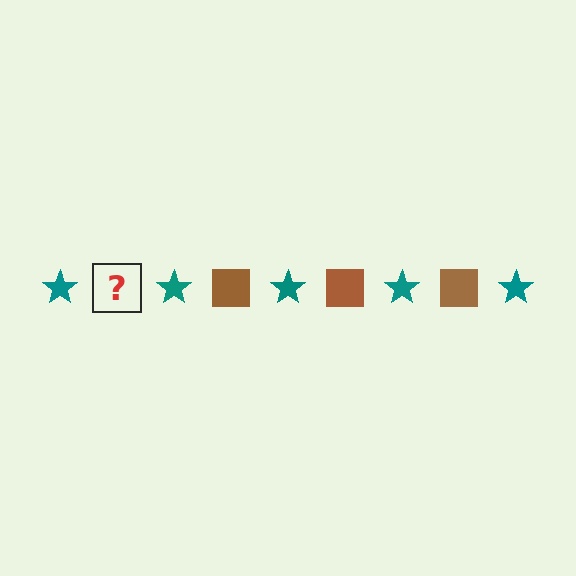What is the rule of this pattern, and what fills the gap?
The rule is that the pattern alternates between teal star and brown square. The gap should be filled with a brown square.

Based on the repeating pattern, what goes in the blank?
The blank should be a brown square.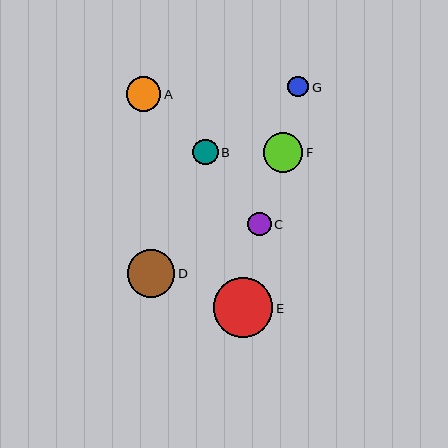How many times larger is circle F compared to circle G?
Circle F is approximately 1.9 times the size of circle G.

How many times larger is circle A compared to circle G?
Circle A is approximately 1.7 times the size of circle G.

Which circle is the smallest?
Circle G is the smallest with a size of approximately 21 pixels.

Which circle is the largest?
Circle E is the largest with a size of approximately 59 pixels.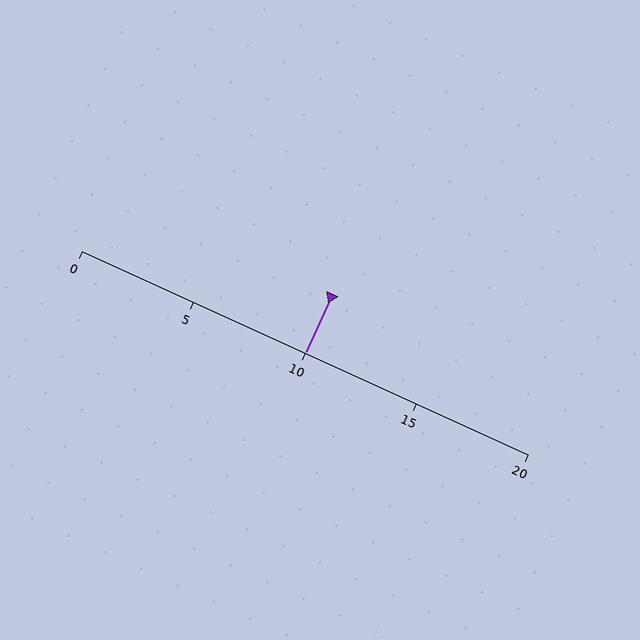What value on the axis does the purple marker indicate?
The marker indicates approximately 10.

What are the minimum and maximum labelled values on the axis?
The axis runs from 0 to 20.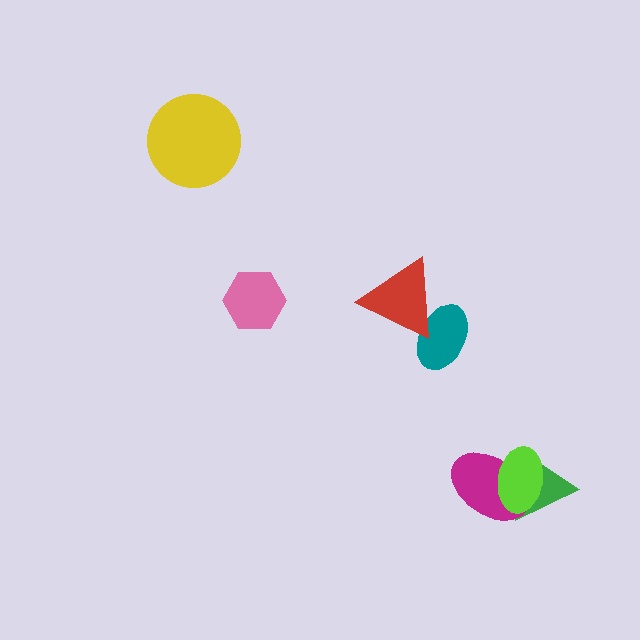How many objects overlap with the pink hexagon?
0 objects overlap with the pink hexagon.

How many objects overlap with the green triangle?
2 objects overlap with the green triangle.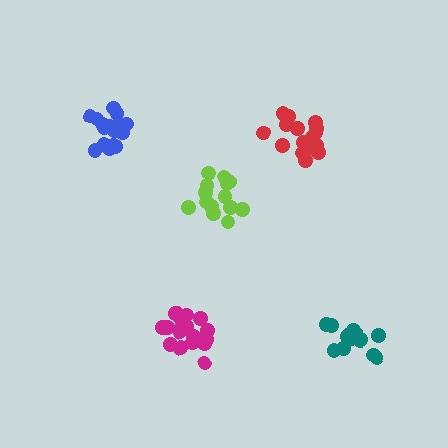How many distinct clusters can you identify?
There are 5 distinct clusters.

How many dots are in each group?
Group 1: 18 dots, Group 2: 14 dots, Group 3: 18 dots, Group 4: 13 dots, Group 5: 18 dots (81 total).